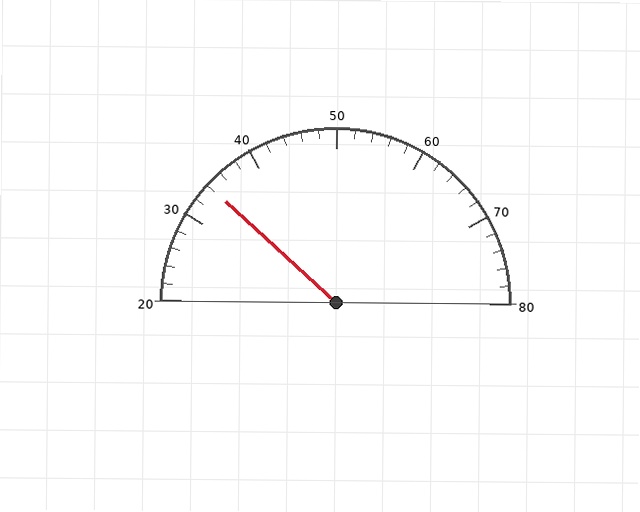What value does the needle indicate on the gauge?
The needle indicates approximately 34.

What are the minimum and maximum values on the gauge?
The gauge ranges from 20 to 80.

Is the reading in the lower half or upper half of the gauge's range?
The reading is in the lower half of the range (20 to 80).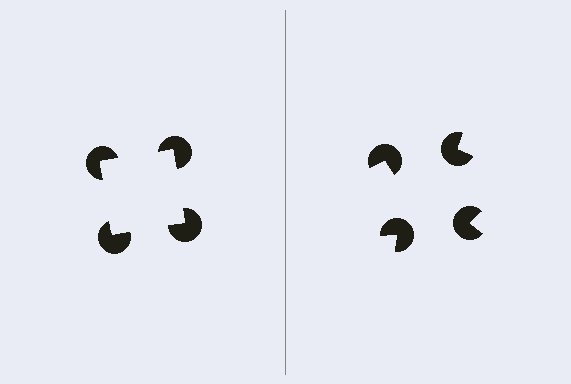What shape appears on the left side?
An illusory square.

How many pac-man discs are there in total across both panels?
8 — 4 on each side.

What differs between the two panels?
The pac-man discs are positioned identically on both sides; only the wedge orientations differ. On the left they align to a square; on the right they are misaligned.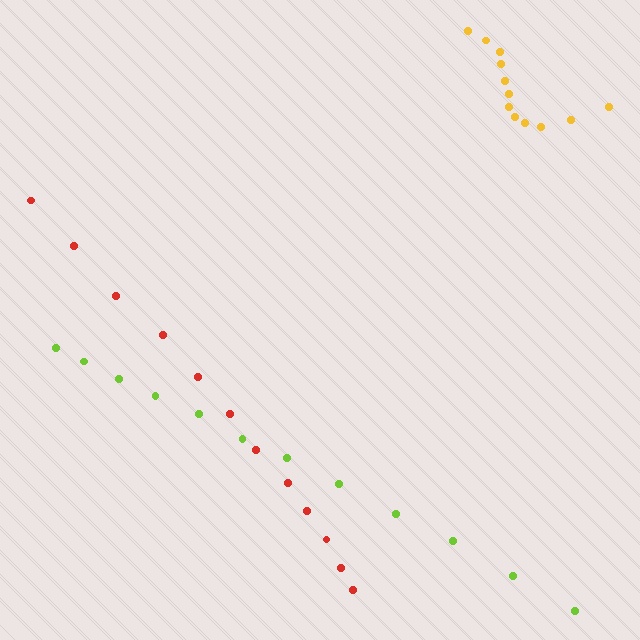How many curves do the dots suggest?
There are 3 distinct paths.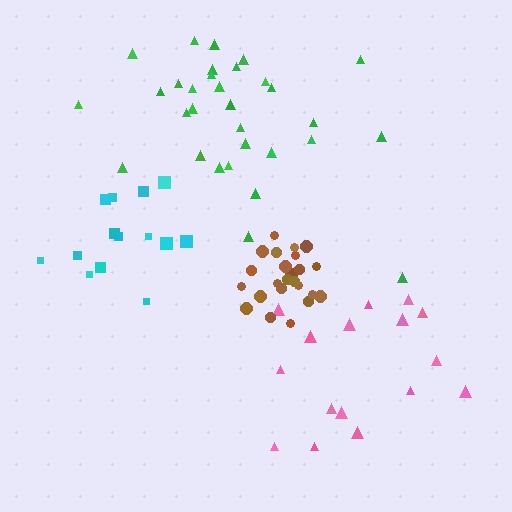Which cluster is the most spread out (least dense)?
Pink.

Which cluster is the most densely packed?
Brown.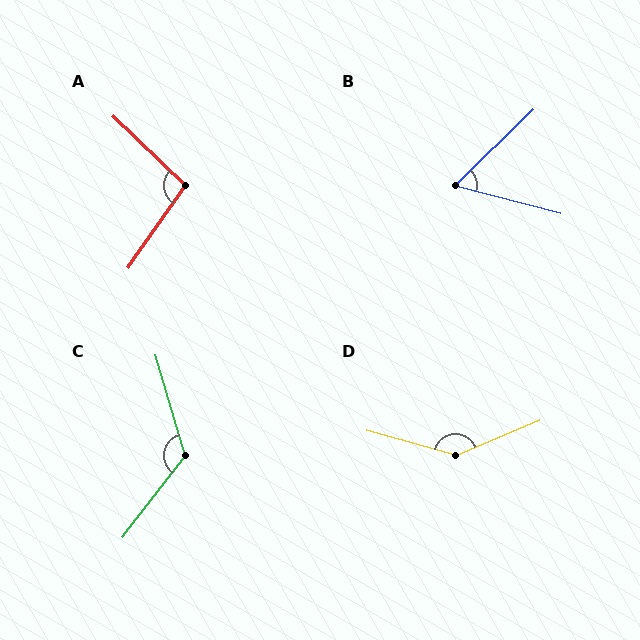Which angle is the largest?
D, at approximately 142 degrees.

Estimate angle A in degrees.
Approximately 99 degrees.